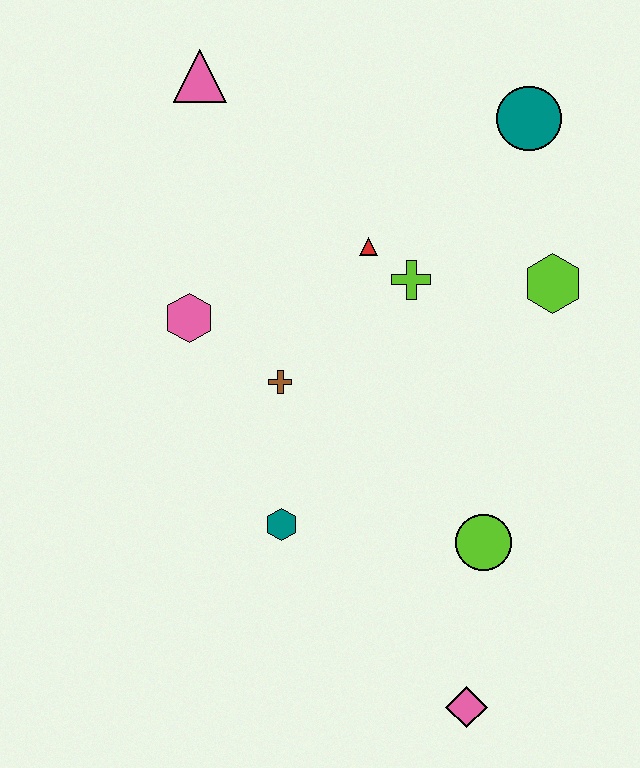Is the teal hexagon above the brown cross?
No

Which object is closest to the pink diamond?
The lime circle is closest to the pink diamond.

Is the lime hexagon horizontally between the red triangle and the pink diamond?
No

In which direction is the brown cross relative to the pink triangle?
The brown cross is below the pink triangle.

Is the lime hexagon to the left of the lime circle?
No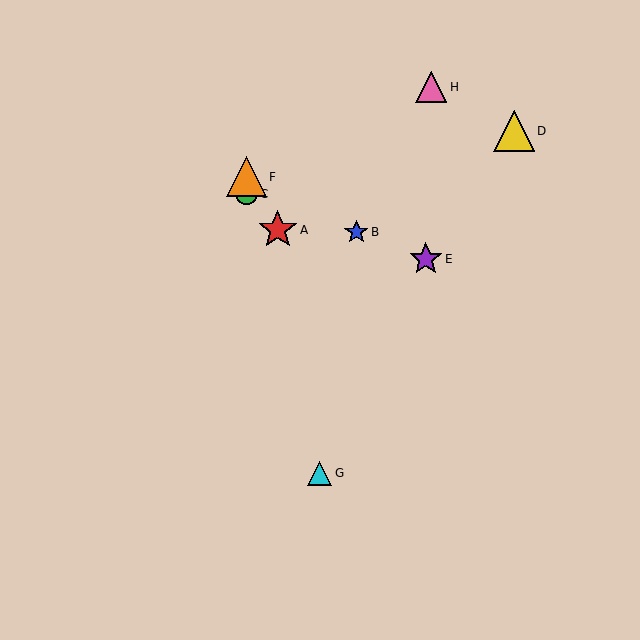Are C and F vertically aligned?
Yes, both are at x≈246.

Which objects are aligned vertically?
Objects C, F are aligned vertically.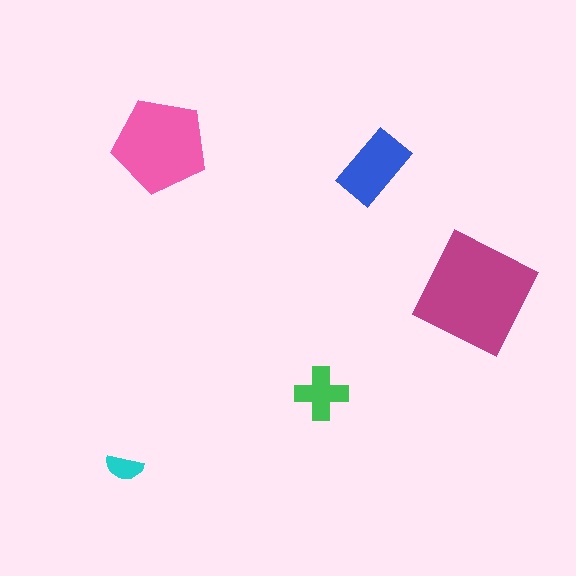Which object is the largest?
The magenta square.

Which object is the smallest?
The cyan semicircle.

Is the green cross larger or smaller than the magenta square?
Smaller.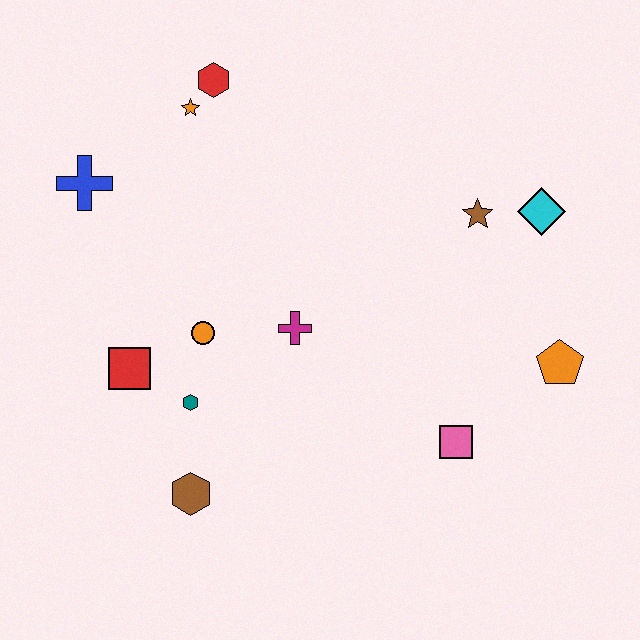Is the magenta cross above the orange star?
No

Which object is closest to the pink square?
The orange pentagon is closest to the pink square.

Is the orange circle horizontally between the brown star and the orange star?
Yes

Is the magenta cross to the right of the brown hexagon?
Yes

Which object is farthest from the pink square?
The blue cross is farthest from the pink square.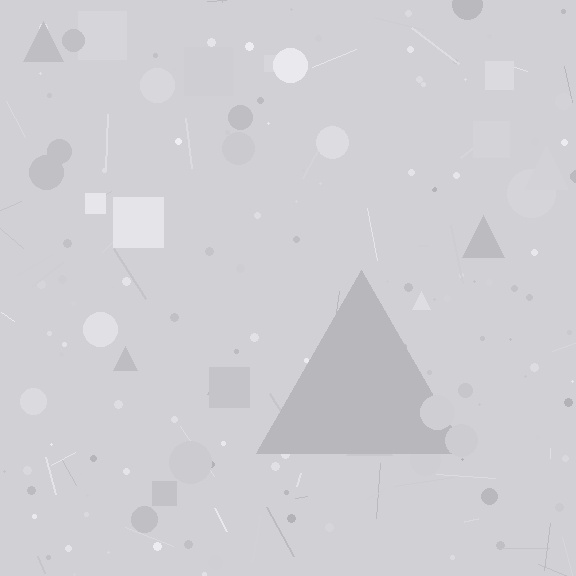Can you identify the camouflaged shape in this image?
The camouflaged shape is a triangle.